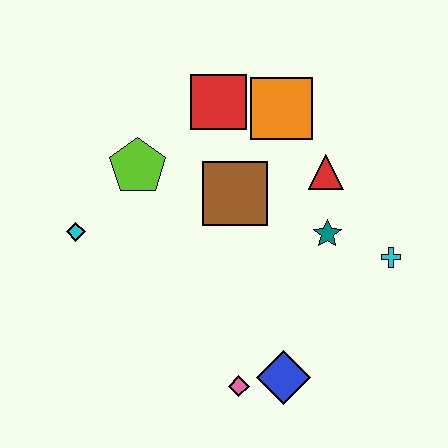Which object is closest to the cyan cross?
The teal star is closest to the cyan cross.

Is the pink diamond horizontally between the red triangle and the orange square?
No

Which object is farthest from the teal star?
The cyan diamond is farthest from the teal star.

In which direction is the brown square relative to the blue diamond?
The brown square is above the blue diamond.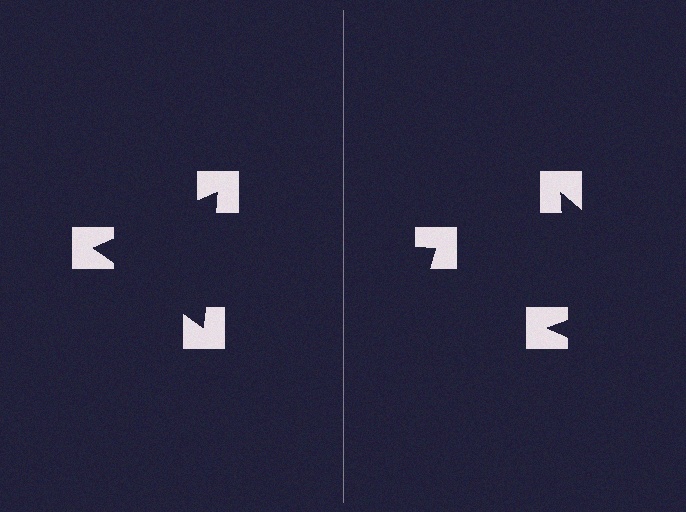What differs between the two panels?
The notched squares are positioned identically on both sides; only the wedge orientations differ. On the left they align to a triangle; on the right they are misaligned.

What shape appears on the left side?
An illusory triangle.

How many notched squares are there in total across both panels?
6 — 3 on each side.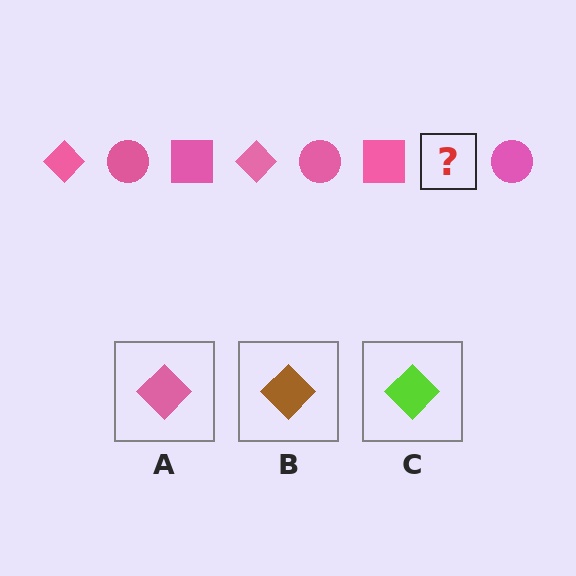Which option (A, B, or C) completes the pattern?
A.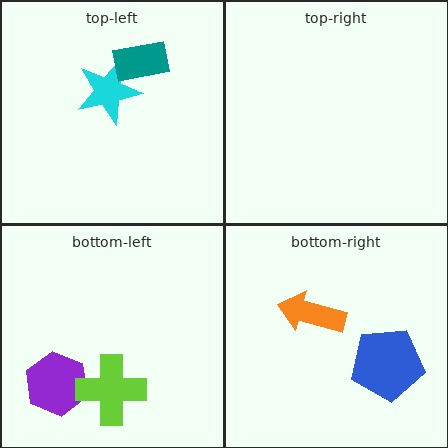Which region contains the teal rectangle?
The top-left region.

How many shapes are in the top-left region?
2.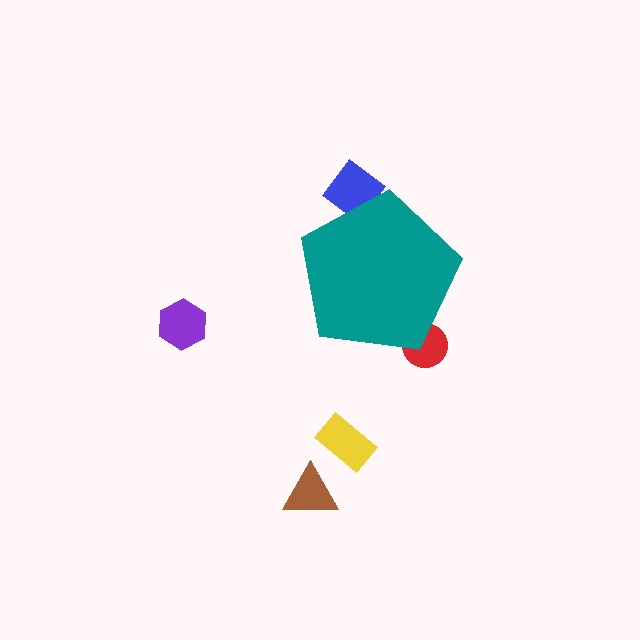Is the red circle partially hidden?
Yes, the red circle is partially hidden behind the teal pentagon.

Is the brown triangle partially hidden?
No, the brown triangle is fully visible.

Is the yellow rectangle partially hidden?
No, the yellow rectangle is fully visible.